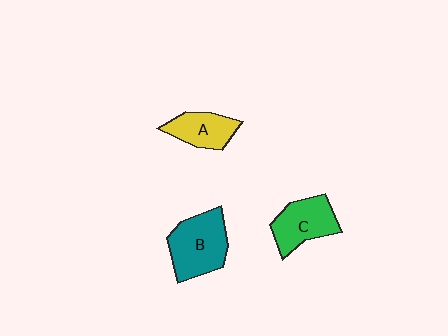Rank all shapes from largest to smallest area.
From largest to smallest: B (teal), C (green), A (yellow).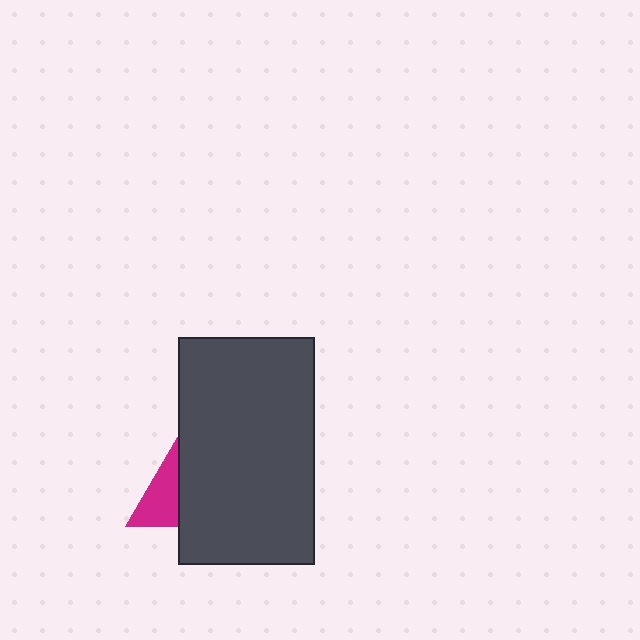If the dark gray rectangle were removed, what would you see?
You would see the complete magenta triangle.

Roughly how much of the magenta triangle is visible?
A small part of it is visible (roughly 39%).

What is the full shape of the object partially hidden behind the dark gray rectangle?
The partially hidden object is a magenta triangle.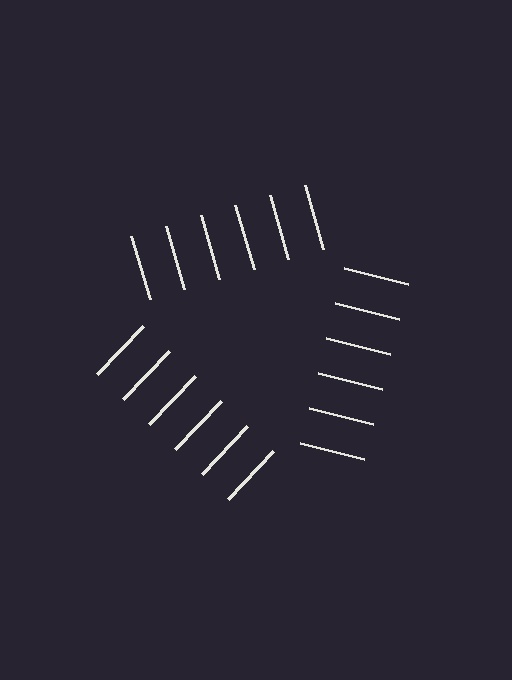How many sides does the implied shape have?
3 sides — the line-ends trace a triangle.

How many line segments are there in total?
18 — 6 along each of the 3 edges.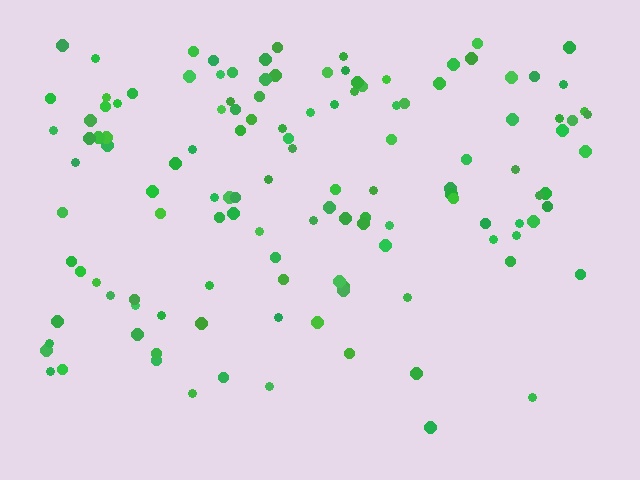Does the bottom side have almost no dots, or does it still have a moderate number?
Still a moderate number, just noticeably fewer than the top.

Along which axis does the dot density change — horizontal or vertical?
Vertical.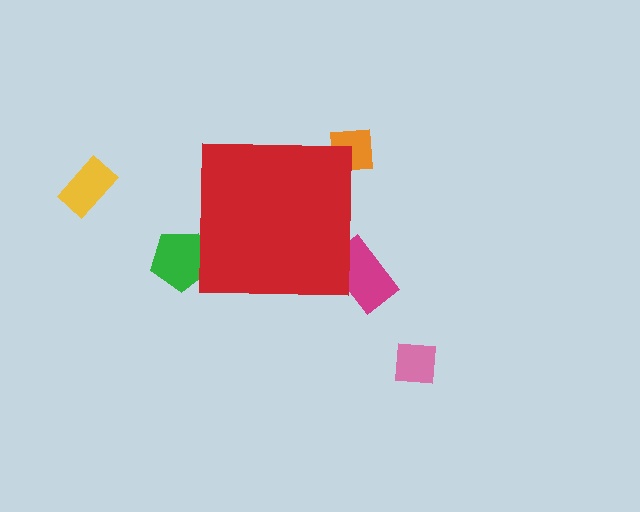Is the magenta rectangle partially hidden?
Yes, the magenta rectangle is partially hidden behind the red square.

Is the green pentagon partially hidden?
Yes, the green pentagon is partially hidden behind the red square.